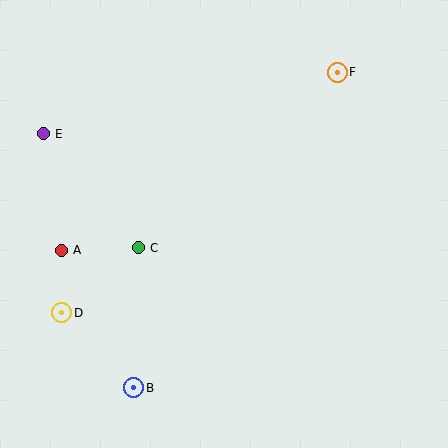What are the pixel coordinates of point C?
Point C is at (138, 248).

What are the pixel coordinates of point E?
Point E is at (43, 134).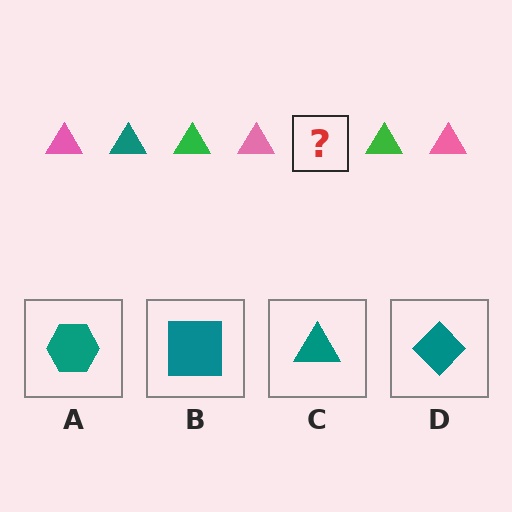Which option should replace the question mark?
Option C.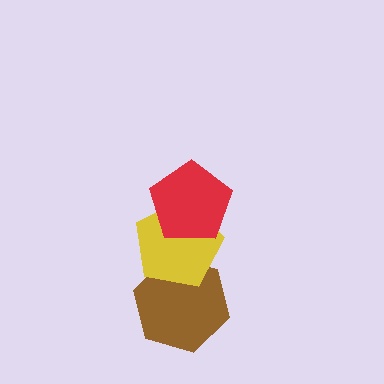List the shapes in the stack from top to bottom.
From top to bottom: the red pentagon, the yellow pentagon, the brown hexagon.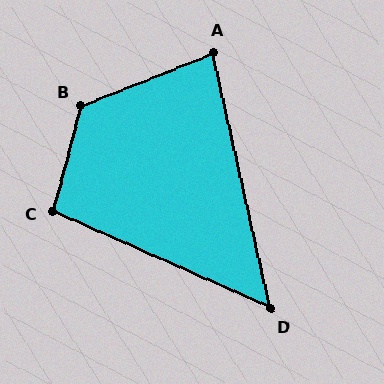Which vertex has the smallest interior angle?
D, at approximately 53 degrees.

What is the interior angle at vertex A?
Approximately 81 degrees (acute).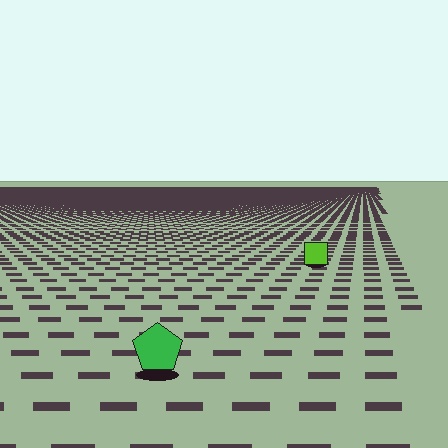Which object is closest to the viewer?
The green pentagon is closest. The texture marks near it are larger and more spread out.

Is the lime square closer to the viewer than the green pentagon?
No. The green pentagon is closer — you can tell from the texture gradient: the ground texture is coarser near it.